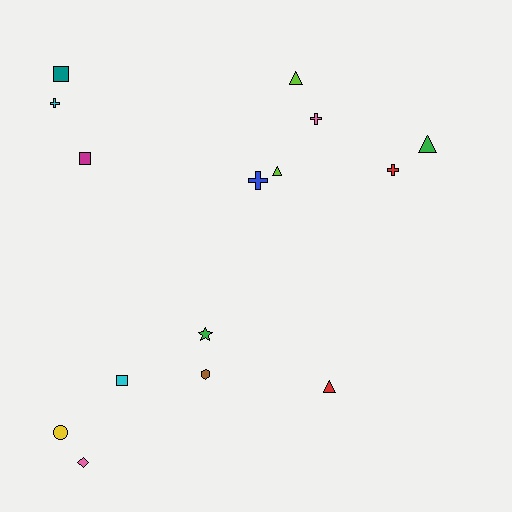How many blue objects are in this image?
There is 1 blue object.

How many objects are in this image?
There are 15 objects.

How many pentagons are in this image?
There are no pentagons.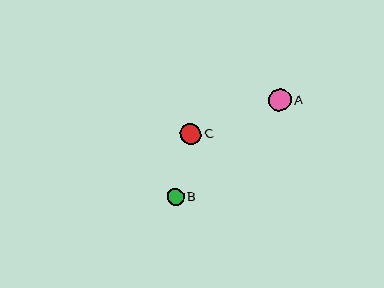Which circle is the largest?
Circle A is the largest with a size of approximately 23 pixels.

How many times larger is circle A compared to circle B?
Circle A is approximately 1.3 times the size of circle B.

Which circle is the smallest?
Circle B is the smallest with a size of approximately 17 pixels.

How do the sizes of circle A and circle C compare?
Circle A and circle C are approximately the same size.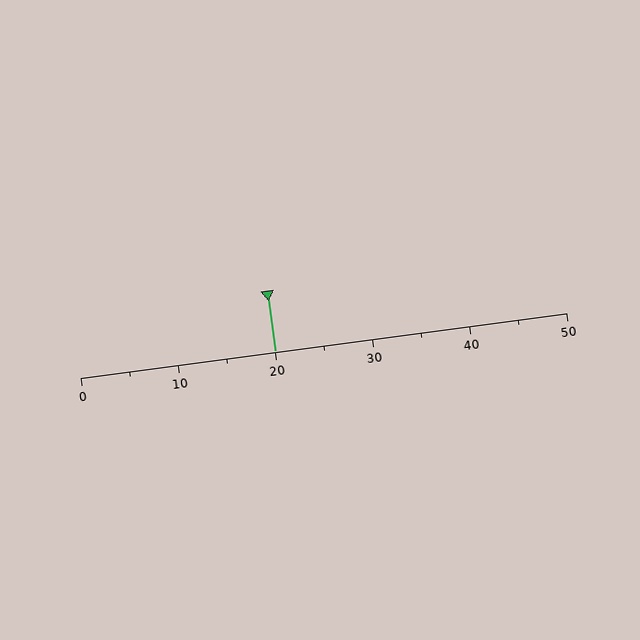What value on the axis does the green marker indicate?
The marker indicates approximately 20.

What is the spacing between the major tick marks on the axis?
The major ticks are spaced 10 apart.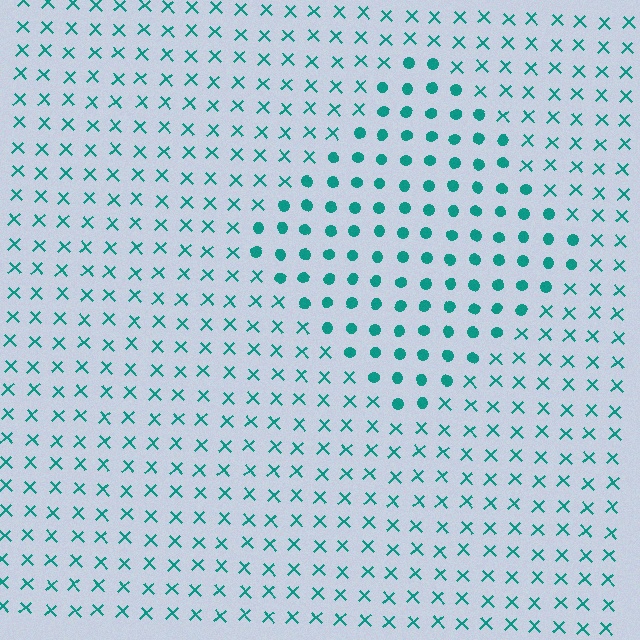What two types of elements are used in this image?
The image uses circles inside the diamond region and X marks outside it.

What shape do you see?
I see a diamond.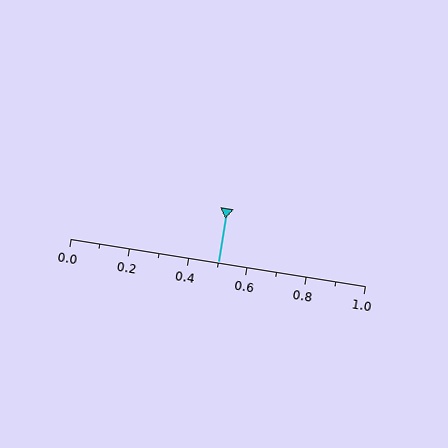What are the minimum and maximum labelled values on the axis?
The axis runs from 0.0 to 1.0.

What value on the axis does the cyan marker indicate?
The marker indicates approximately 0.5.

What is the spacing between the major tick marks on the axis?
The major ticks are spaced 0.2 apart.